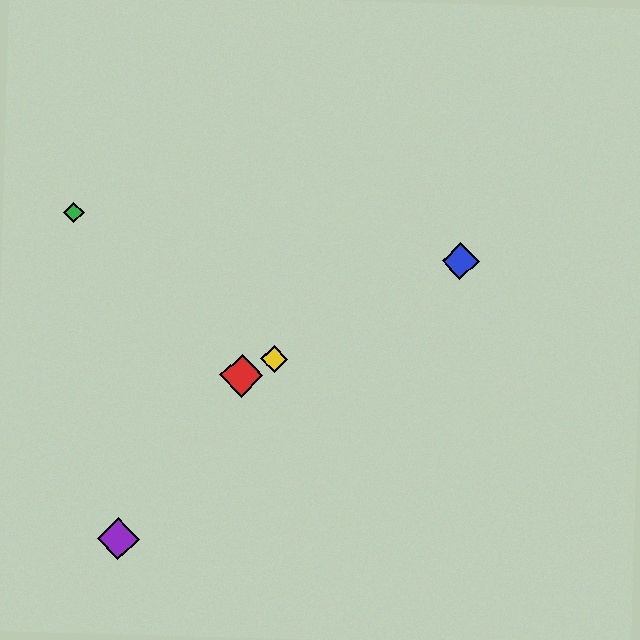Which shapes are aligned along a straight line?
The red diamond, the blue diamond, the yellow diamond are aligned along a straight line.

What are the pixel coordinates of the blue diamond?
The blue diamond is at (460, 261).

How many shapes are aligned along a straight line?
3 shapes (the red diamond, the blue diamond, the yellow diamond) are aligned along a straight line.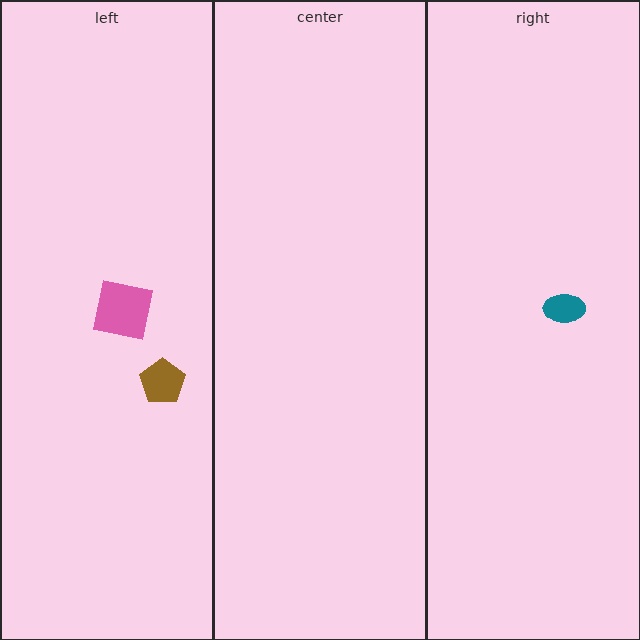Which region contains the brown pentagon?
The left region.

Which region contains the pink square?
The left region.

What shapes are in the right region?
The teal ellipse.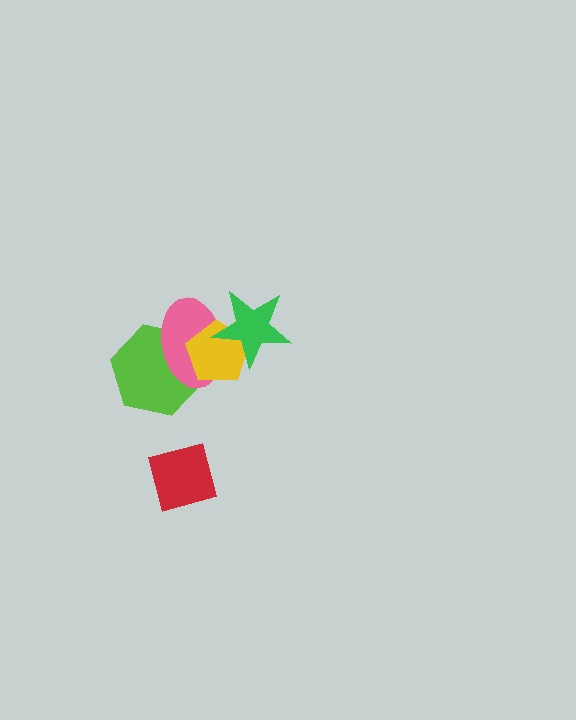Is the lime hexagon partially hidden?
Yes, it is partially covered by another shape.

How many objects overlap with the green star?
2 objects overlap with the green star.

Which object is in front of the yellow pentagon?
The green star is in front of the yellow pentagon.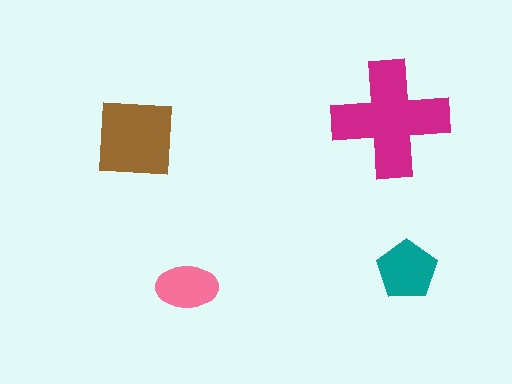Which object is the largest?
The magenta cross.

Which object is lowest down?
The pink ellipse is bottommost.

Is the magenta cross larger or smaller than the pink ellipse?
Larger.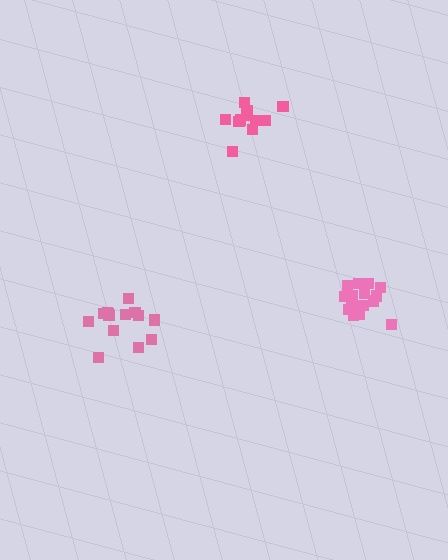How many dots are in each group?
Group 1: 11 dots, Group 2: 14 dots, Group 3: 15 dots (40 total).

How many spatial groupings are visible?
There are 3 spatial groupings.